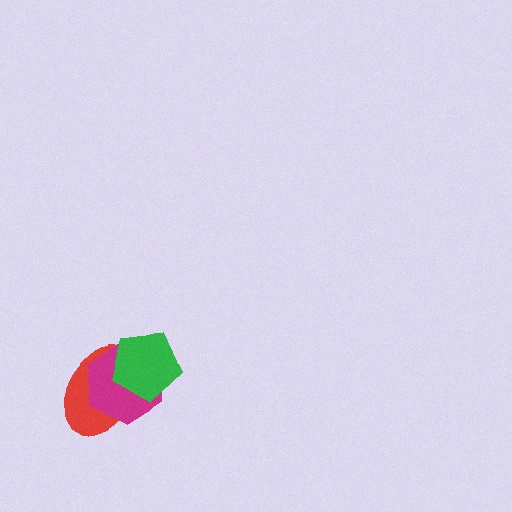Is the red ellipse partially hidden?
Yes, it is partially covered by another shape.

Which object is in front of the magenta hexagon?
The green pentagon is in front of the magenta hexagon.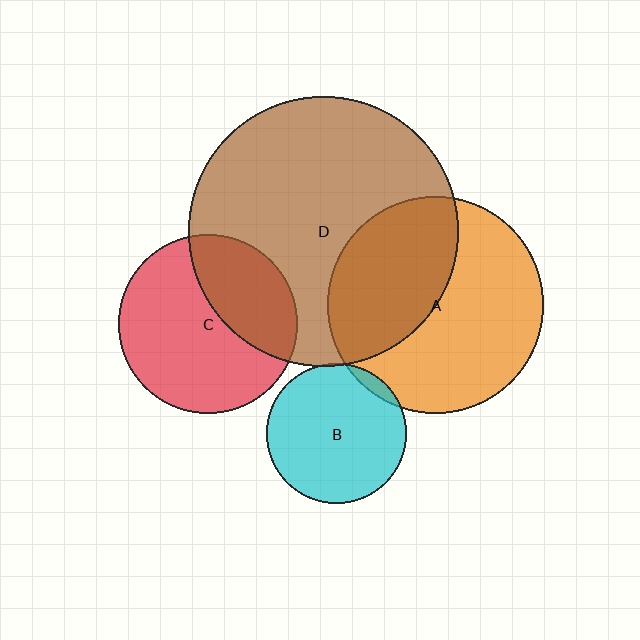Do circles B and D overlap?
Yes.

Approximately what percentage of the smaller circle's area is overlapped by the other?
Approximately 5%.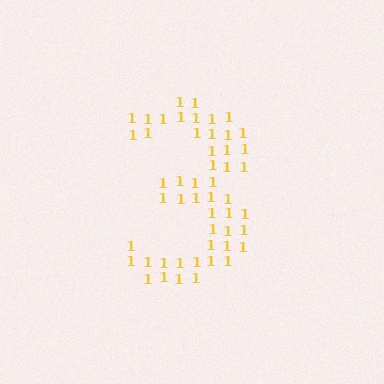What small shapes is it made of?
It is made of small digit 1's.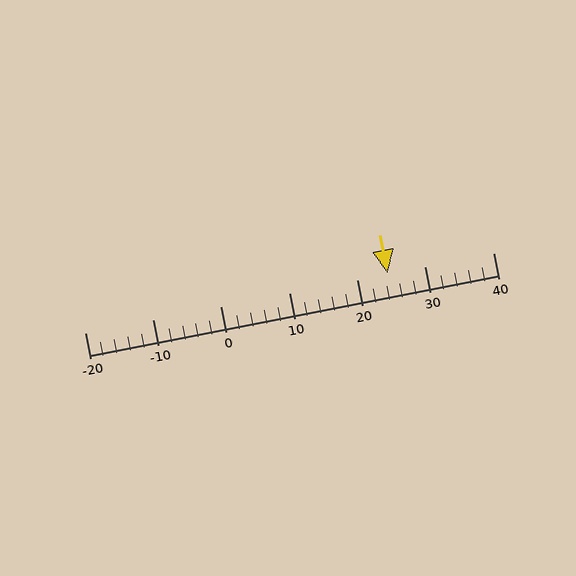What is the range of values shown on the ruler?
The ruler shows values from -20 to 40.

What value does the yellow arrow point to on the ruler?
The yellow arrow points to approximately 24.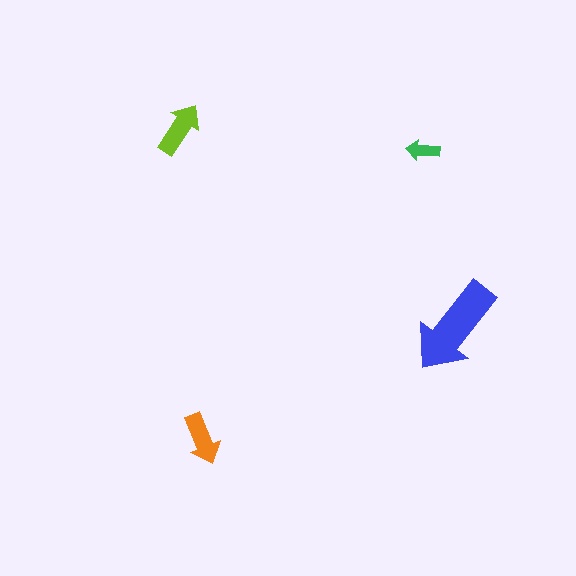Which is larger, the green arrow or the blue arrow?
The blue one.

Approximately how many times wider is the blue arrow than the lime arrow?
About 2 times wider.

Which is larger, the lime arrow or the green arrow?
The lime one.